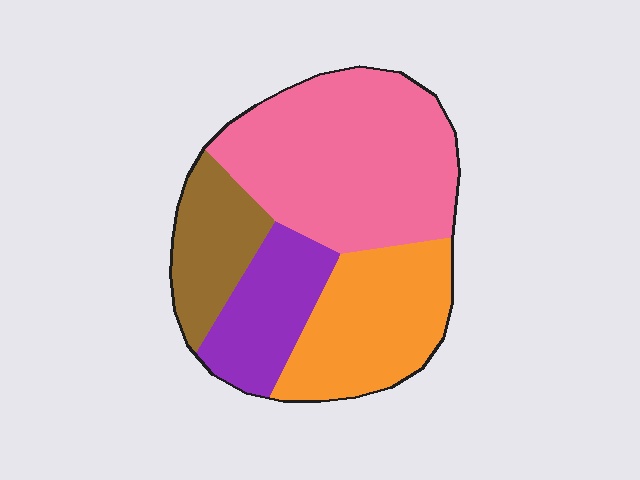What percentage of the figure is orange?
Orange covers around 25% of the figure.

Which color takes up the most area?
Pink, at roughly 45%.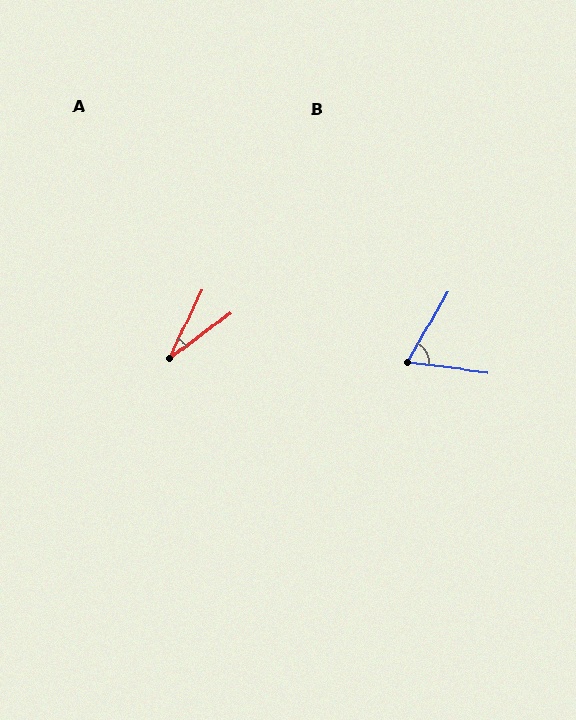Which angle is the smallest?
A, at approximately 28 degrees.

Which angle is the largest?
B, at approximately 67 degrees.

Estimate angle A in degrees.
Approximately 28 degrees.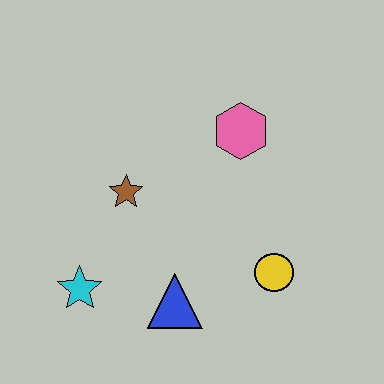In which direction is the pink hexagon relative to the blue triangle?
The pink hexagon is above the blue triangle.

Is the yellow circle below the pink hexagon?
Yes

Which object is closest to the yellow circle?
The blue triangle is closest to the yellow circle.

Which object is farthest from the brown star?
The yellow circle is farthest from the brown star.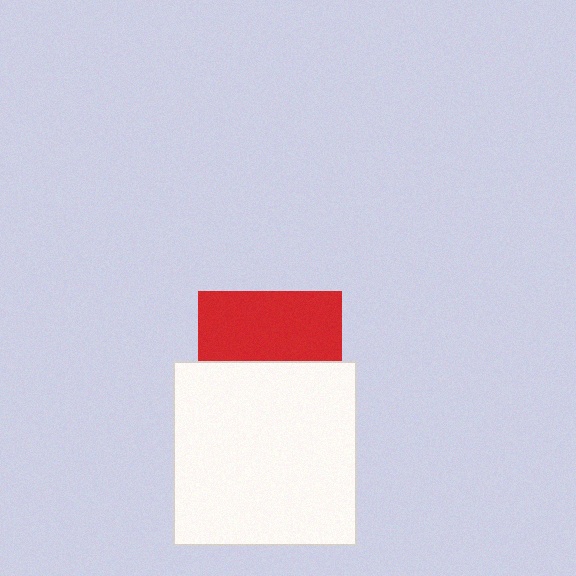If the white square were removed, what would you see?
You would see the complete red square.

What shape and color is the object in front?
The object in front is a white square.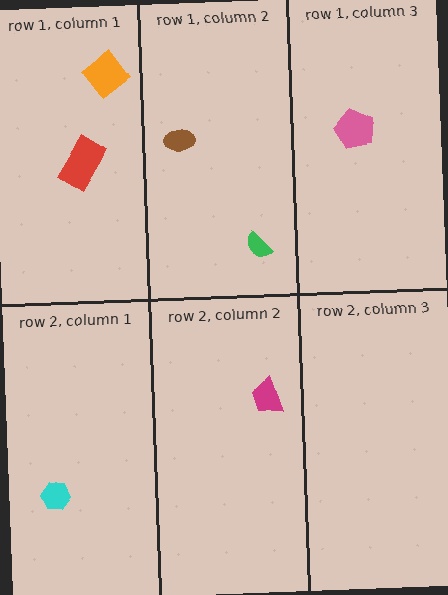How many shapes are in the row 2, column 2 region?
1.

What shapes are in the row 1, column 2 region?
The green semicircle, the brown ellipse.